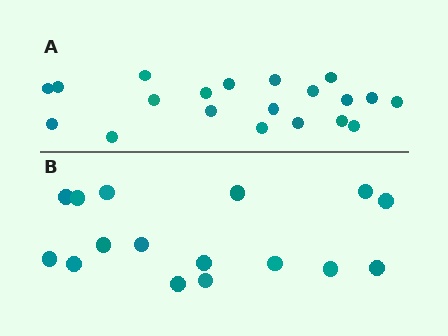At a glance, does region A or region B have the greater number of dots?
Region A (the top region) has more dots.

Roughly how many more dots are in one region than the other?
Region A has about 4 more dots than region B.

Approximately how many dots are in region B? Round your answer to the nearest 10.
About 20 dots. (The exact count is 16, which rounds to 20.)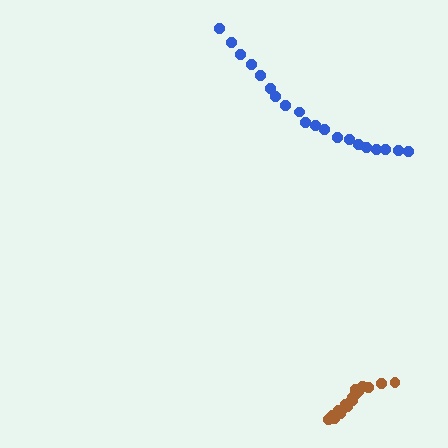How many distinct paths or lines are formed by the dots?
There are 2 distinct paths.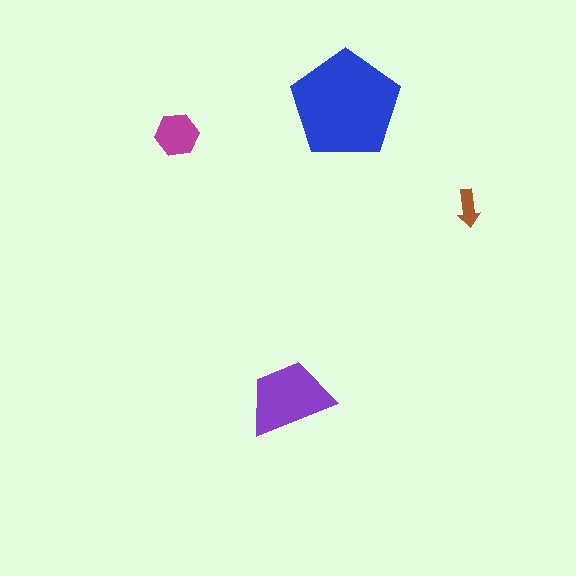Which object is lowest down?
The purple trapezoid is bottommost.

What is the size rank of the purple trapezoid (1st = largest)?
2nd.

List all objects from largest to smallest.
The blue pentagon, the purple trapezoid, the magenta hexagon, the brown arrow.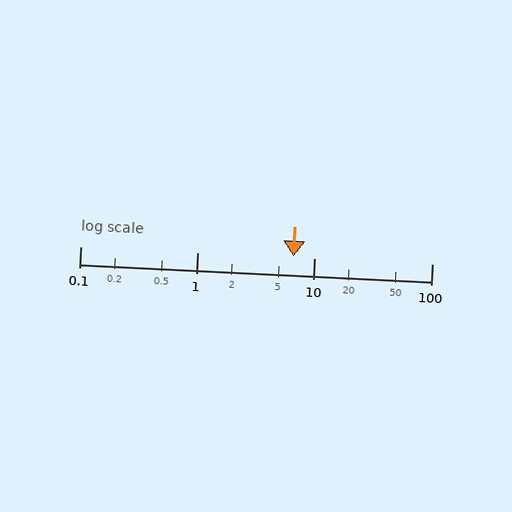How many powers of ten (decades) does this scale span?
The scale spans 3 decades, from 0.1 to 100.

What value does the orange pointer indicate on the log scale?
The pointer indicates approximately 6.6.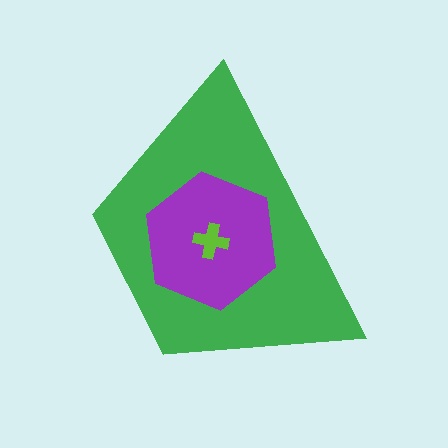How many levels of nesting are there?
3.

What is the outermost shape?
The green trapezoid.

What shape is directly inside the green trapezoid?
The purple hexagon.